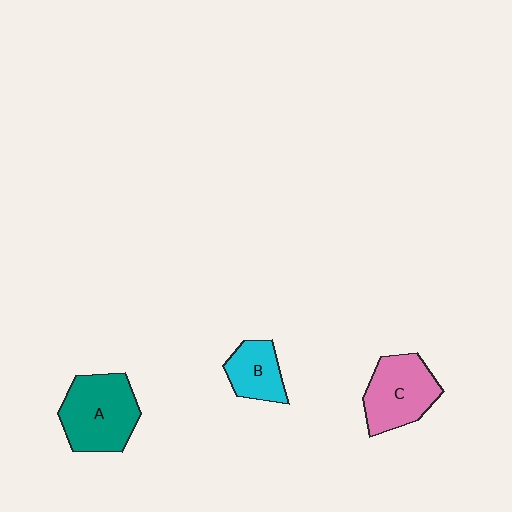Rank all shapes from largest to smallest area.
From largest to smallest: A (teal), C (pink), B (cyan).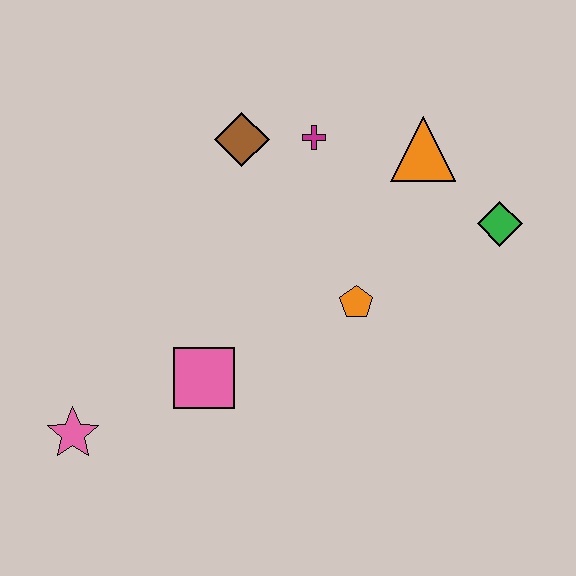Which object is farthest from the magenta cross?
The pink star is farthest from the magenta cross.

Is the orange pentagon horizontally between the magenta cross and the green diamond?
Yes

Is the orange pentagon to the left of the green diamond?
Yes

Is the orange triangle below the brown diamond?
Yes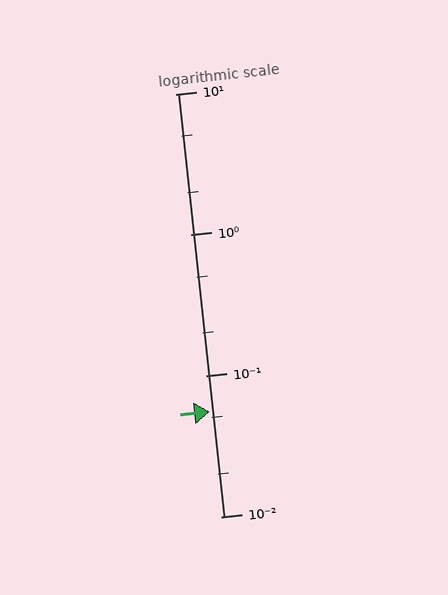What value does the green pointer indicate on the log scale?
The pointer indicates approximately 0.056.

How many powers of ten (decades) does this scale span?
The scale spans 3 decades, from 0.01 to 10.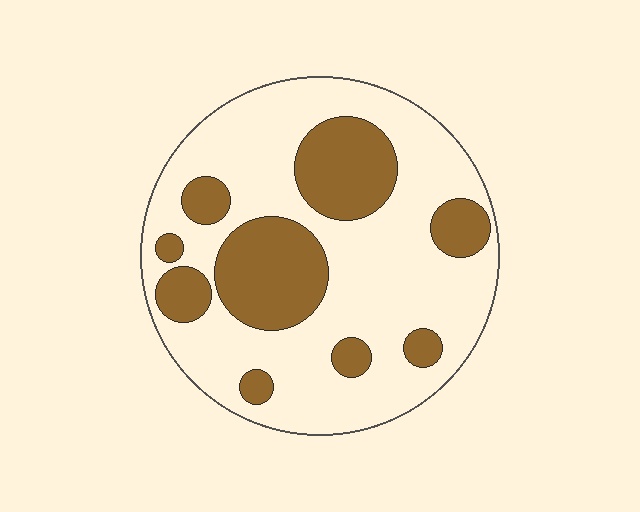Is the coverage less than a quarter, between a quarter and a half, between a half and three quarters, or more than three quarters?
Between a quarter and a half.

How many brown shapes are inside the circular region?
9.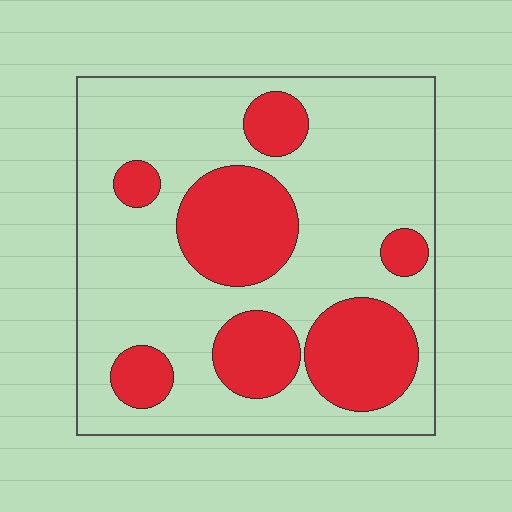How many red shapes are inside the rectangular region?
7.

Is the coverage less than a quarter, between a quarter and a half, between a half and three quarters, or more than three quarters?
Between a quarter and a half.